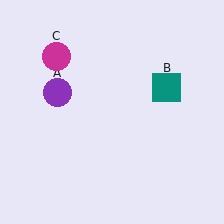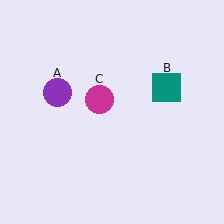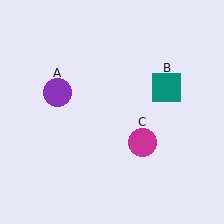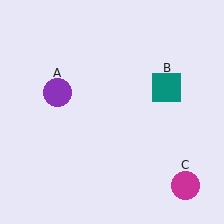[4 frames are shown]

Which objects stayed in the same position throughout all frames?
Purple circle (object A) and teal square (object B) remained stationary.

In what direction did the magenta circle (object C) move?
The magenta circle (object C) moved down and to the right.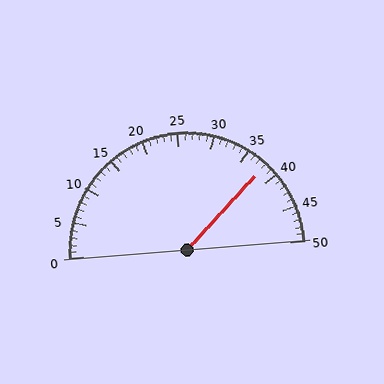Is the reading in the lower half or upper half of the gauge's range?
The reading is in the upper half of the range (0 to 50).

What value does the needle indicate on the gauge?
The needle indicates approximately 38.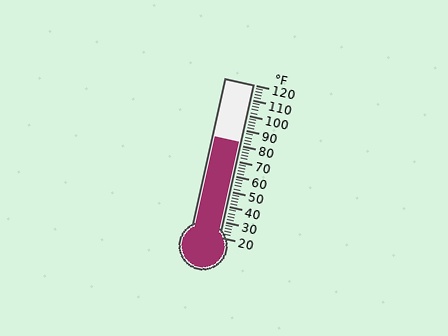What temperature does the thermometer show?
The thermometer shows approximately 82°F.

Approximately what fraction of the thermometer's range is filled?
The thermometer is filled to approximately 60% of its range.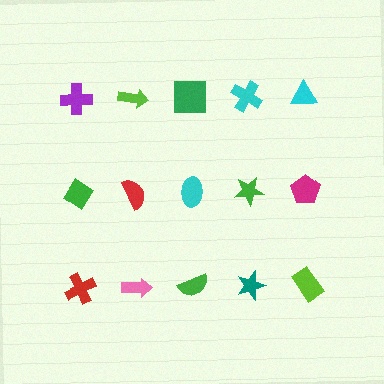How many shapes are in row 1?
5 shapes.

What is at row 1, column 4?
A cyan cross.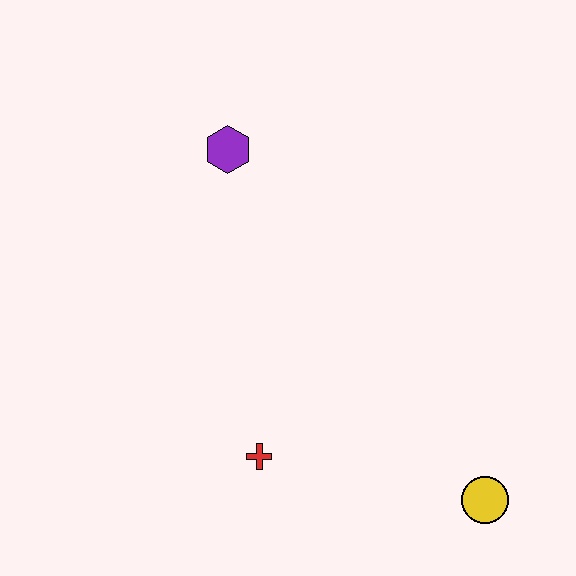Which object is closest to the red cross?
The yellow circle is closest to the red cross.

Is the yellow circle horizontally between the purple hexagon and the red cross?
No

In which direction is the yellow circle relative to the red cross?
The yellow circle is to the right of the red cross.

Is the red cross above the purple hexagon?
No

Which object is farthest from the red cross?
The purple hexagon is farthest from the red cross.